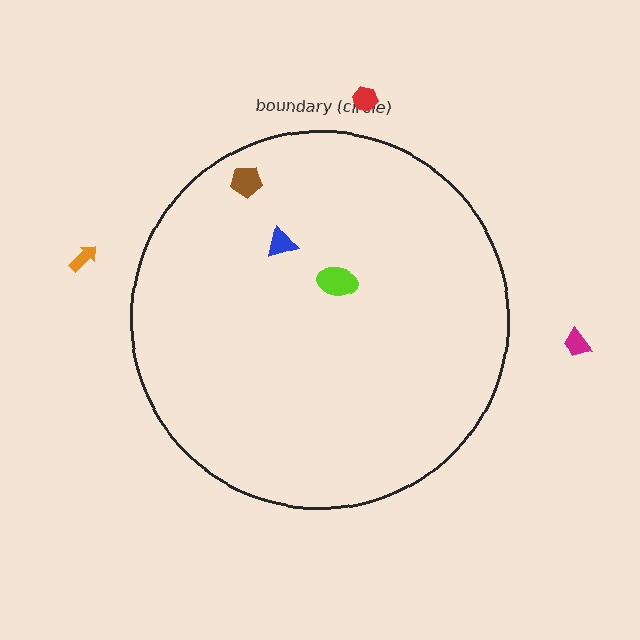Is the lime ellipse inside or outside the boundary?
Inside.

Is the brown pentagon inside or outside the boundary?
Inside.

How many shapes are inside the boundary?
3 inside, 3 outside.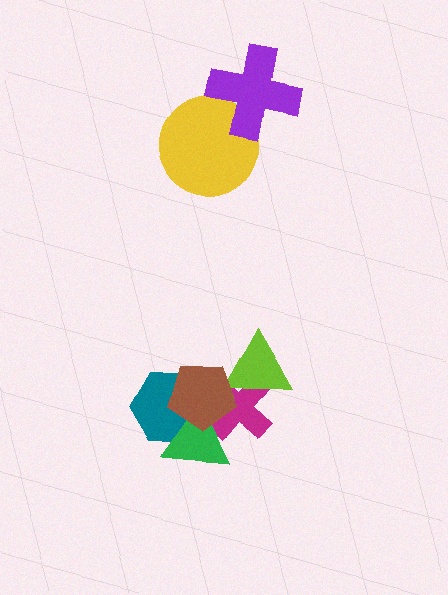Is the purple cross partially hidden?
No, no other shape covers it.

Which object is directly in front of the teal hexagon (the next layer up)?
The green triangle is directly in front of the teal hexagon.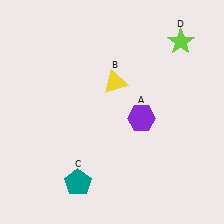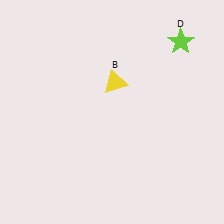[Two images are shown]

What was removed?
The purple hexagon (A), the teal pentagon (C) were removed in Image 2.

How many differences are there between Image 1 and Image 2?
There are 2 differences between the two images.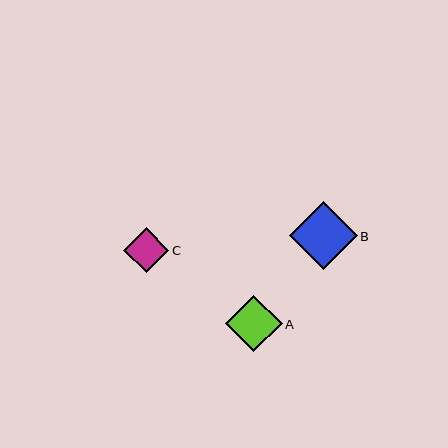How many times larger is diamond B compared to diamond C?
Diamond B is approximately 1.5 times the size of diamond C.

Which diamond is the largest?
Diamond B is the largest with a size of approximately 67 pixels.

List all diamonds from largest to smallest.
From largest to smallest: B, A, C.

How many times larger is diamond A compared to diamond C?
Diamond A is approximately 1.3 times the size of diamond C.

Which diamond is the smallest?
Diamond C is the smallest with a size of approximately 45 pixels.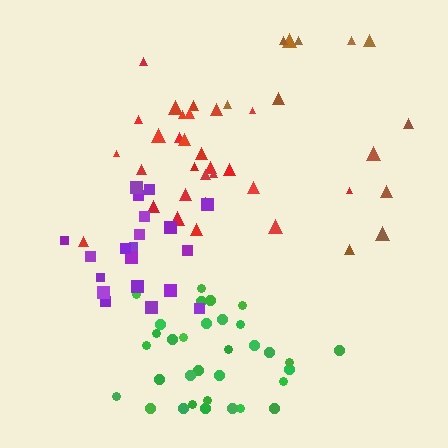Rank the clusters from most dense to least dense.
purple, red, green, brown.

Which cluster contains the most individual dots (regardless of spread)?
Green (34).